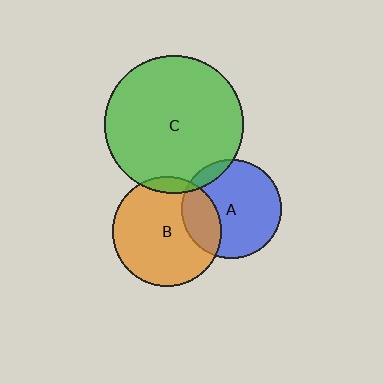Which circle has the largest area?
Circle C (green).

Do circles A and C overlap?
Yes.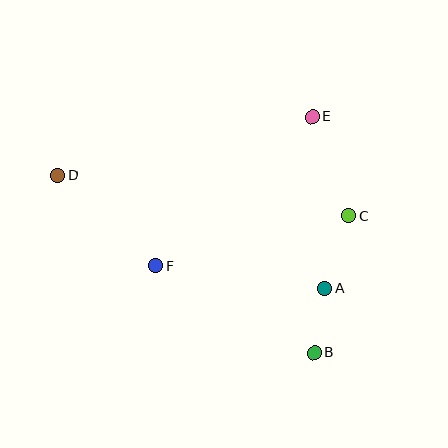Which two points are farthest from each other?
Points B and D are farthest from each other.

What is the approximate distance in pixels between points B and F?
The distance between B and F is approximately 181 pixels.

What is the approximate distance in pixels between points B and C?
The distance between B and C is approximately 141 pixels.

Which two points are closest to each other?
Points A and B are closest to each other.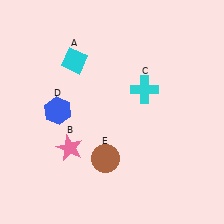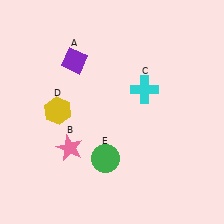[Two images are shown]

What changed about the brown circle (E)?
In Image 1, E is brown. In Image 2, it changed to green.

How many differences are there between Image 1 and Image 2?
There are 3 differences between the two images.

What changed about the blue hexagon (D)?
In Image 1, D is blue. In Image 2, it changed to yellow.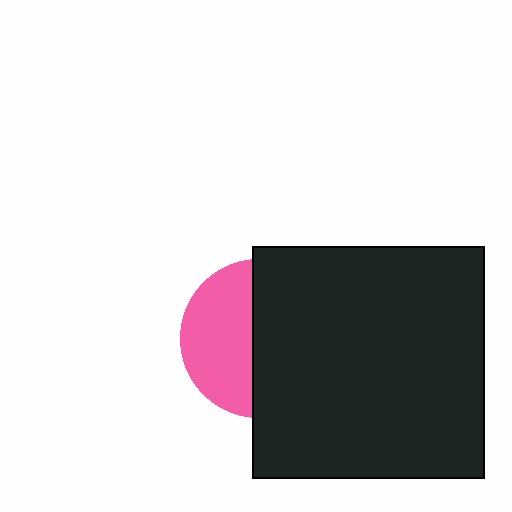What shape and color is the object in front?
The object in front is a black square.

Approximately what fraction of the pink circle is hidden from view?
Roughly 56% of the pink circle is hidden behind the black square.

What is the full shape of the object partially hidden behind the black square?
The partially hidden object is a pink circle.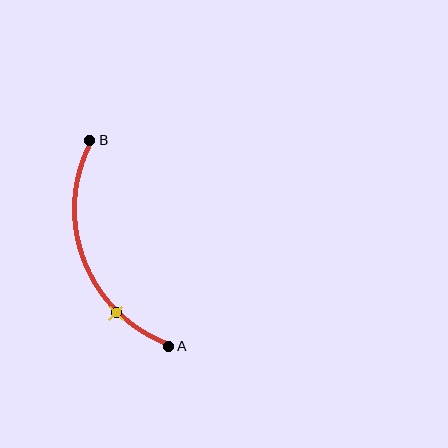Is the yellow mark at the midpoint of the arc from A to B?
No. The yellow mark lies on the arc but is closer to endpoint A. The arc midpoint would be at the point on the curve equidistant along the arc from both A and B.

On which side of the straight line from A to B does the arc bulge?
The arc bulges to the left of the straight line connecting A and B.